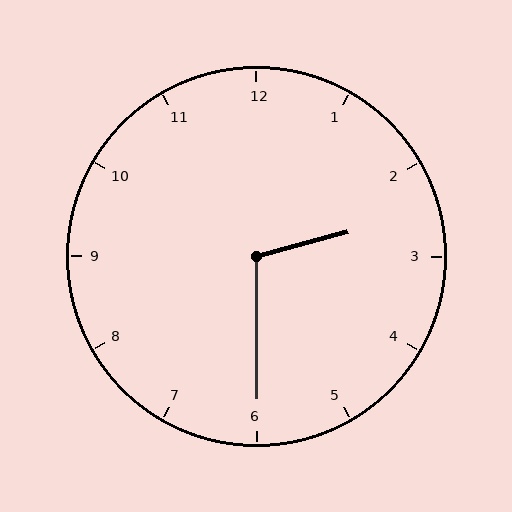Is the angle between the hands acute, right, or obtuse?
It is obtuse.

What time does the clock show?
2:30.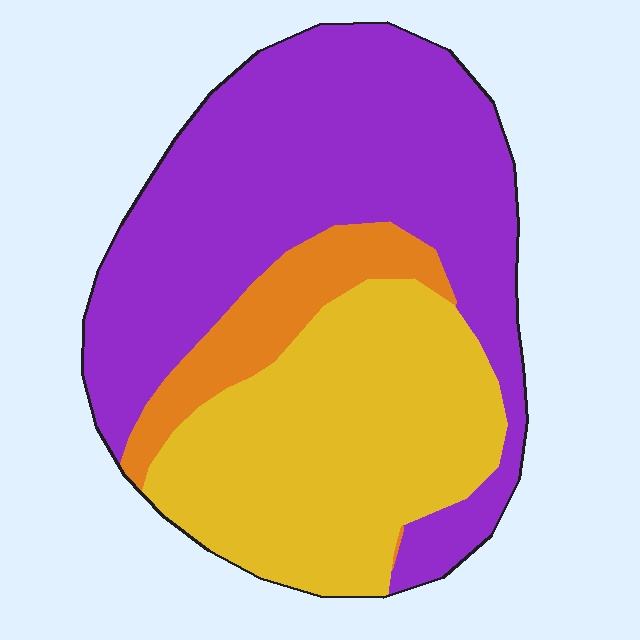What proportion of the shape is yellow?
Yellow takes up about three eighths (3/8) of the shape.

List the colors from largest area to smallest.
From largest to smallest: purple, yellow, orange.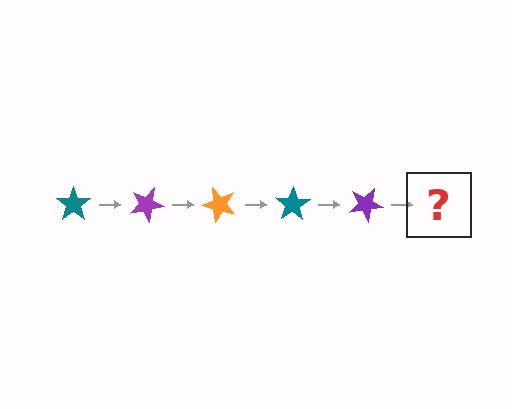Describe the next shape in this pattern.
It should be an orange star, rotated 125 degrees from the start.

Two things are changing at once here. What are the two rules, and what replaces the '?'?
The two rules are that it rotates 25 degrees each step and the color cycles through teal, purple, and orange. The '?' should be an orange star, rotated 125 degrees from the start.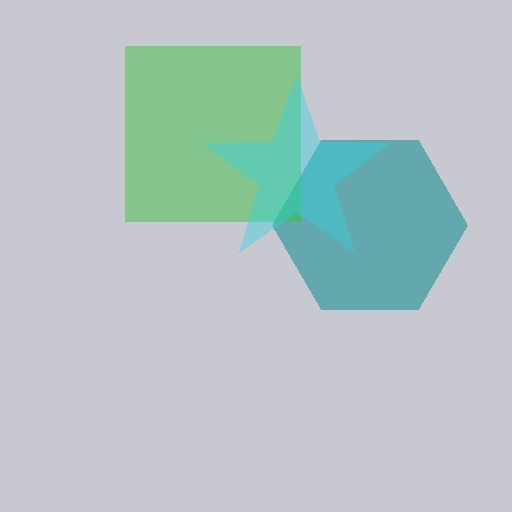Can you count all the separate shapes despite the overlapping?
Yes, there are 3 separate shapes.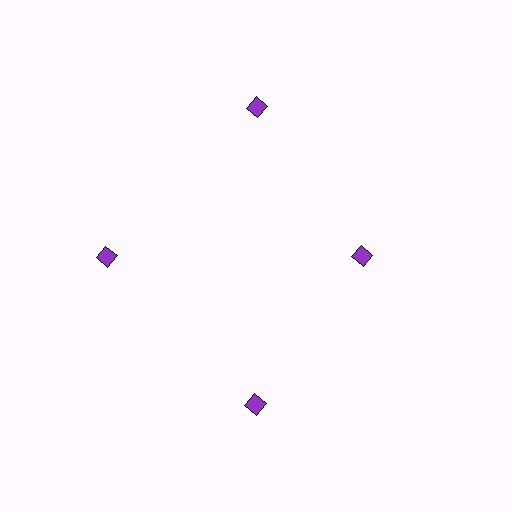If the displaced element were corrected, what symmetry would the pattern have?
It would have 4-fold rotational symmetry — the pattern would map onto itself every 90 degrees.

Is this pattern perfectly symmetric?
No. The 4 purple diamonds are arranged in a ring, but one element near the 3 o'clock position is pulled inward toward the center, breaking the 4-fold rotational symmetry.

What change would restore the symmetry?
The symmetry would be restored by moving it outward, back onto the ring so that all 4 diamonds sit at equal angles and equal distance from the center.